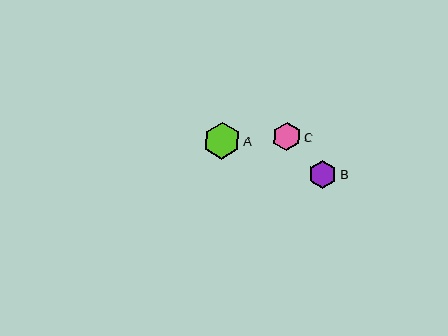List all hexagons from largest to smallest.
From largest to smallest: A, B, C.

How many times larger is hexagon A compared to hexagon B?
Hexagon A is approximately 1.3 times the size of hexagon B.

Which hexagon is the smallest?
Hexagon C is the smallest with a size of approximately 28 pixels.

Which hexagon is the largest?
Hexagon A is the largest with a size of approximately 37 pixels.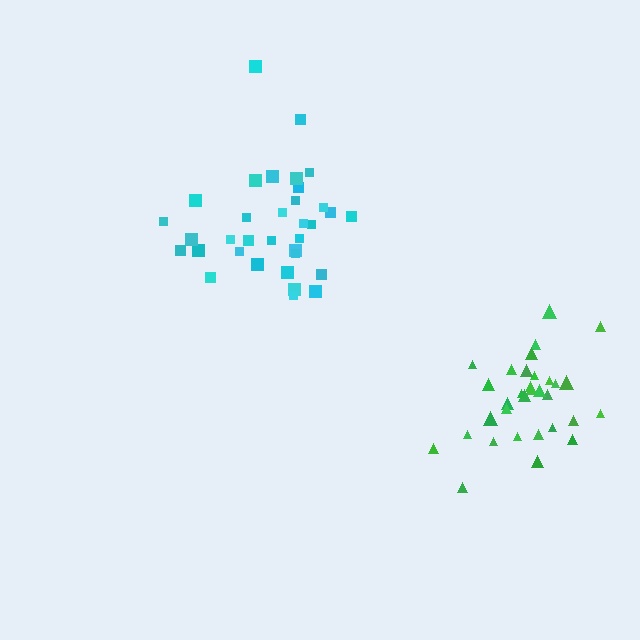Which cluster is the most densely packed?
Green.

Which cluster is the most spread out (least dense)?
Cyan.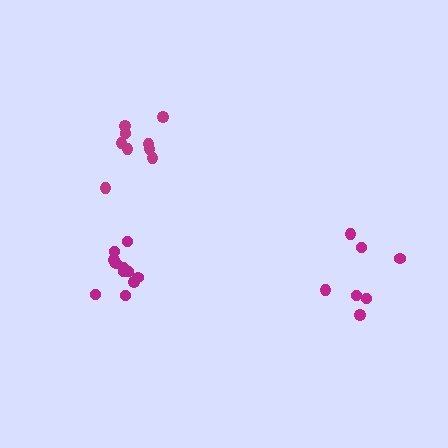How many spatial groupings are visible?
There are 3 spatial groupings.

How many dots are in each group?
Group 1: 7 dots, Group 2: 11 dots, Group 3: 9 dots (27 total).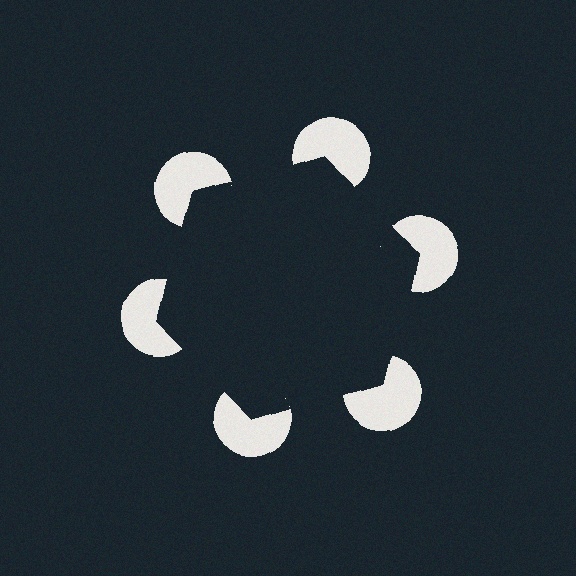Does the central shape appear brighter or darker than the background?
It typically appears slightly darker than the background, even though no actual brightness change is drawn.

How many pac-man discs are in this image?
There are 6 — one at each vertex of the illusory hexagon.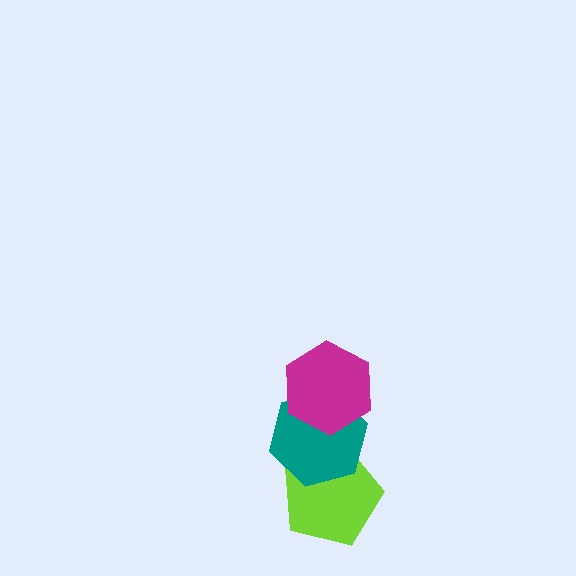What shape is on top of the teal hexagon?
The magenta hexagon is on top of the teal hexagon.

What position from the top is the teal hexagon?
The teal hexagon is 2nd from the top.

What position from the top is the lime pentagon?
The lime pentagon is 3rd from the top.